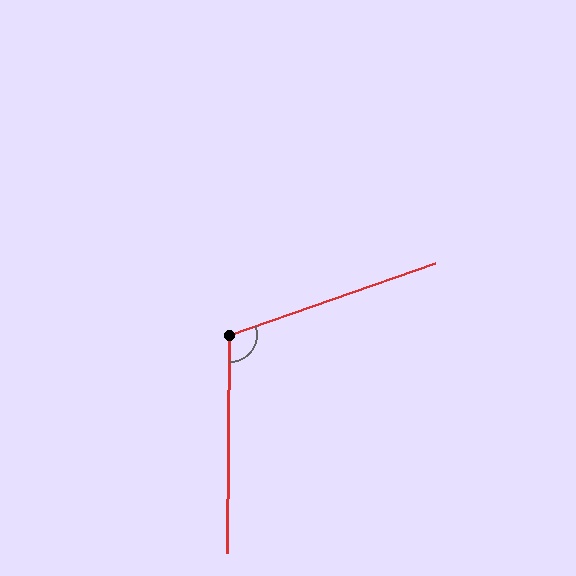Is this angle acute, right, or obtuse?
It is obtuse.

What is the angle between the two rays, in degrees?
Approximately 110 degrees.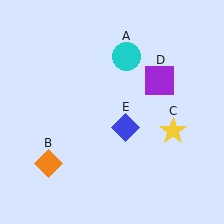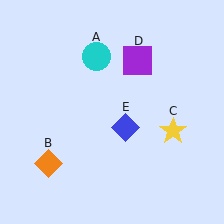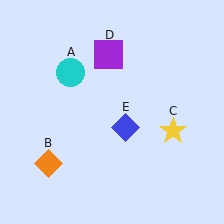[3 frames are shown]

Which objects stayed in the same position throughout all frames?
Orange diamond (object B) and yellow star (object C) and blue diamond (object E) remained stationary.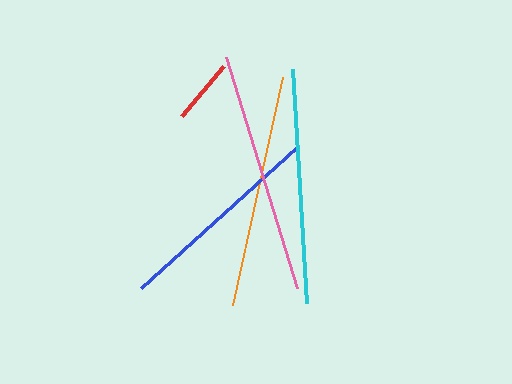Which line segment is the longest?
The pink line is the longest at approximately 241 pixels.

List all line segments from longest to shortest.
From longest to shortest: pink, cyan, orange, blue, red.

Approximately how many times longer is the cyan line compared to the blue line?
The cyan line is approximately 1.1 times the length of the blue line.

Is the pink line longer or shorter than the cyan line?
The pink line is longer than the cyan line.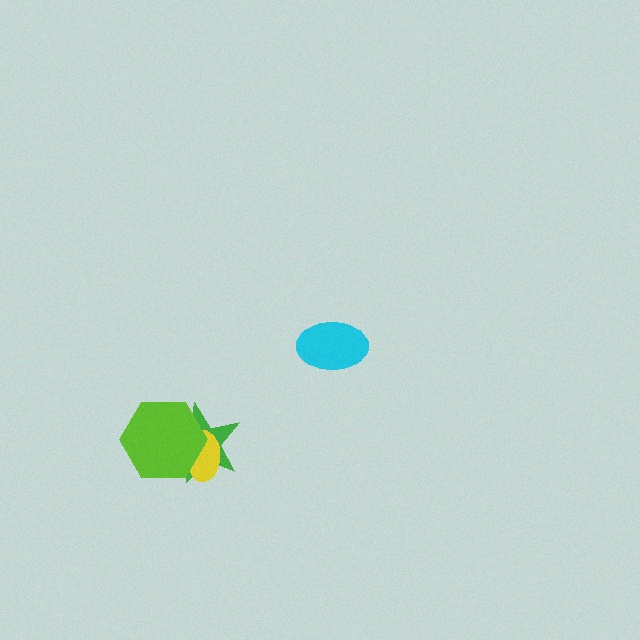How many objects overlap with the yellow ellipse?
2 objects overlap with the yellow ellipse.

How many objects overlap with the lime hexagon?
2 objects overlap with the lime hexagon.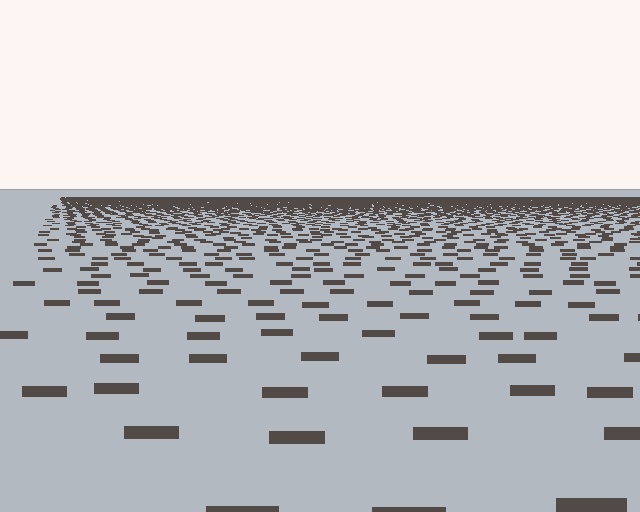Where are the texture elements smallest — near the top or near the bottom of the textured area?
Near the top.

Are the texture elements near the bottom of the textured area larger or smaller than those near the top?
Larger. Near the bottom, elements are closer to the viewer and appear at a bigger on-screen size.